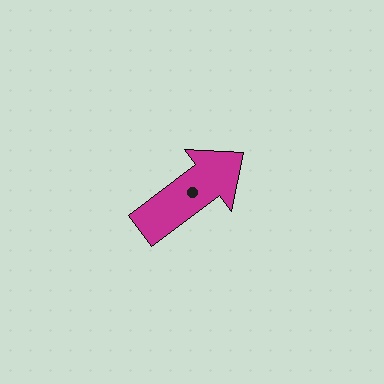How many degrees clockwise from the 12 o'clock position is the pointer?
Approximately 53 degrees.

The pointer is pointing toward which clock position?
Roughly 2 o'clock.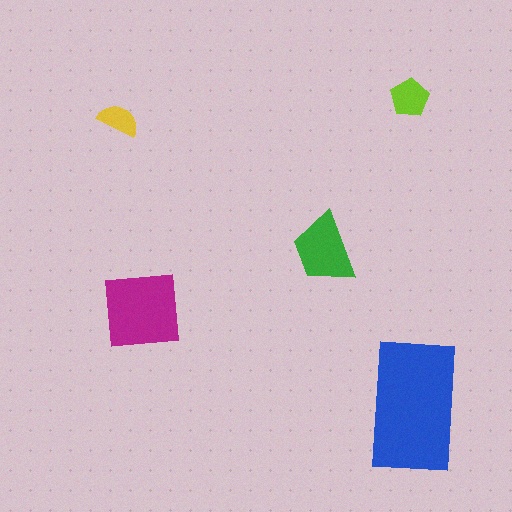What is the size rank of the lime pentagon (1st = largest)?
4th.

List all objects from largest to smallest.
The blue rectangle, the magenta square, the green trapezoid, the lime pentagon, the yellow semicircle.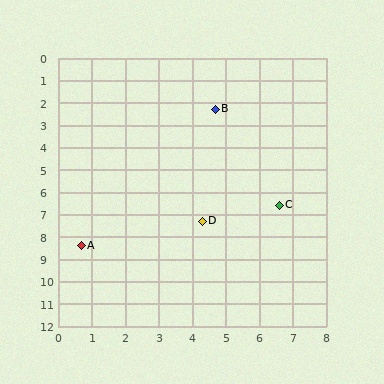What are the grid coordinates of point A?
Point A is at approximately (0.7, 8.4).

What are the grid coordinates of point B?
Point B is at approximately (4.7, 2.3).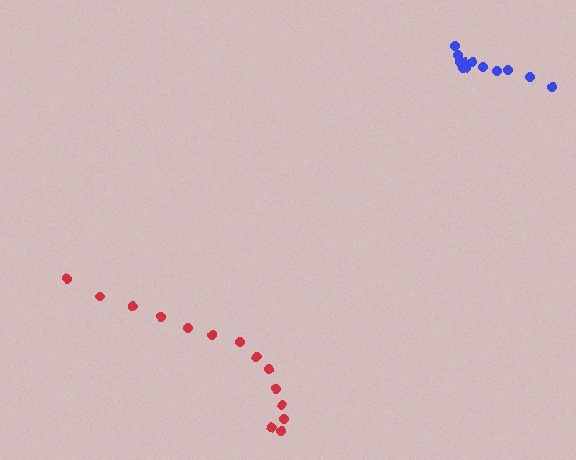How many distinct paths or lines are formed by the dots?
There are 2 distinct paths.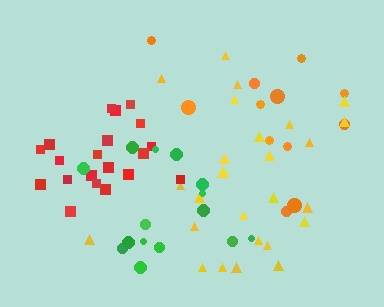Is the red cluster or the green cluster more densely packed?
Red.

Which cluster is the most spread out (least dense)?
Orange.